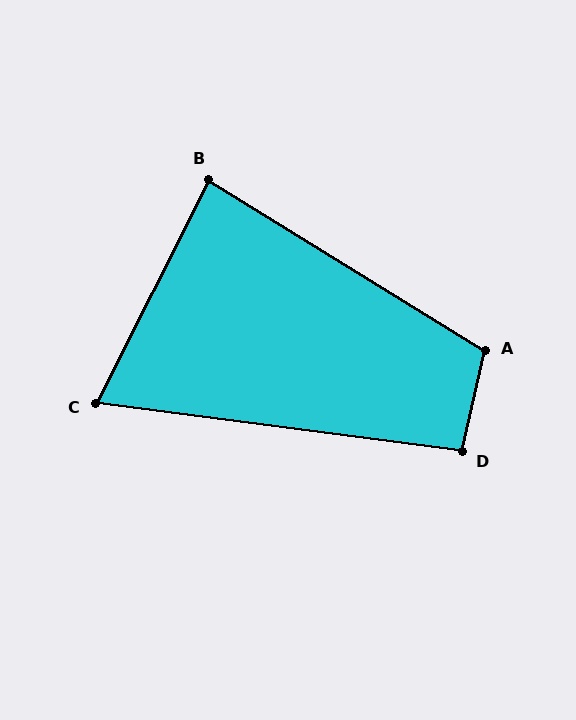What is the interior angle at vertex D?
Approximately 95 degrees (approximately right).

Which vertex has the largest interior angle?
A, at approximately 109 degrees.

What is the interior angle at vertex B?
Approximately 85 degrees (approximately right).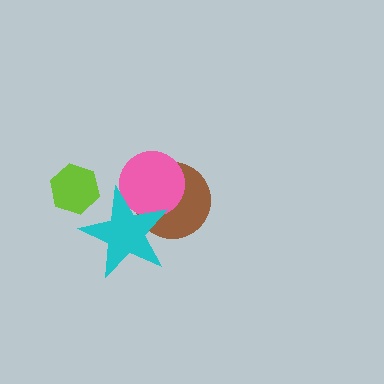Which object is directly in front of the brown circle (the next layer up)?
The pink circle is directly in front of the brown circle.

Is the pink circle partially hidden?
Yes, it is partially covered by another shape.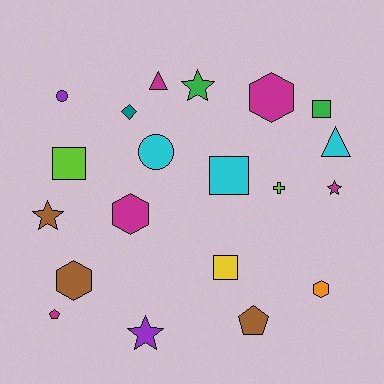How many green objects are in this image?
There are 2 green objects.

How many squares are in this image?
There are 4 squares.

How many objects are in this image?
There are 20 objects.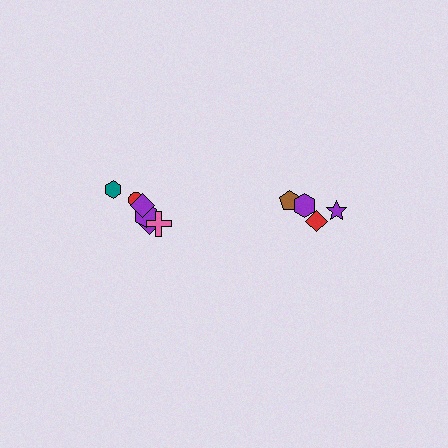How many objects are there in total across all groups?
There are 10 objects.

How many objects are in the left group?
There are 6 objects.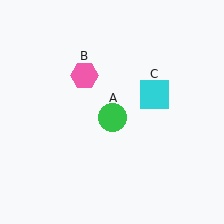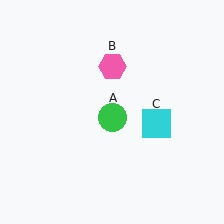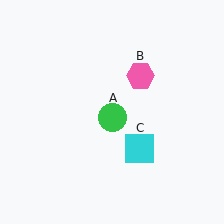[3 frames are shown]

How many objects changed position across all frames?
2 objects changed position: pink hexagon (object B), cyan square (object C).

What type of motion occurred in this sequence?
The pink hexagon (object B), cyan square (object C) rotated clockwise around the center of the scene.